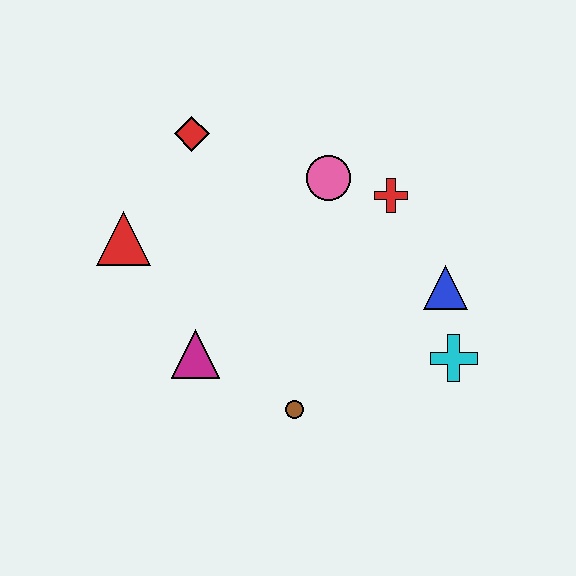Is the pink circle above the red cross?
Yes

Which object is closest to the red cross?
The pink circle is closest to the red cross.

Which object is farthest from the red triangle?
The cyan cross is farthest from the red triangle.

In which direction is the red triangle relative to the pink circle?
The red triangle is to the left of the pink circle.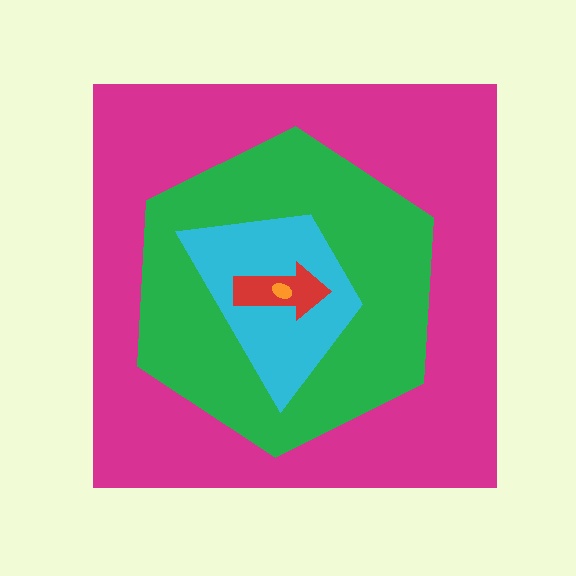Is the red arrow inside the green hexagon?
Yes.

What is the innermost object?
The orange ellipse.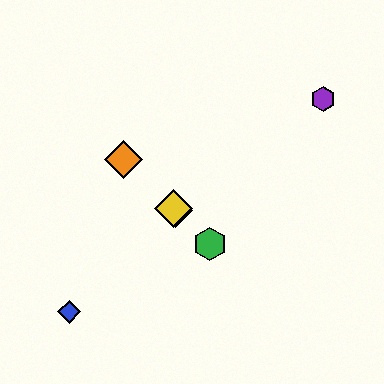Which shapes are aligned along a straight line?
The red diamond, the green hexagon, the yellow diamond, the orange diamond are aligned along a straight line.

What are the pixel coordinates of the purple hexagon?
The purple hexagon is at (323, 99).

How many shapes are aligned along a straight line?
4 shapes (the red diamond, the green hexagon, the yellow diamond, the orange diamond) are aligned along a straight line.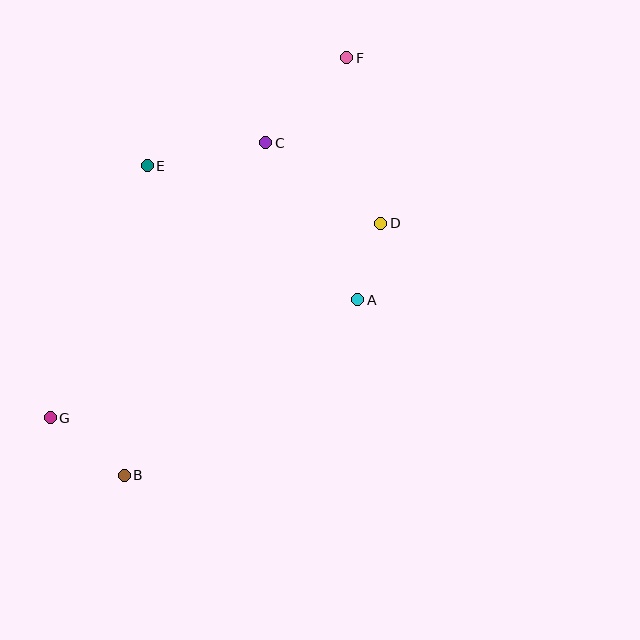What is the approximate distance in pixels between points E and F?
The distance between E and F is approximately 227 pixels.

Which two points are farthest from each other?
Points B and F are farthest from each other.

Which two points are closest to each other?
Points A and D are closest to each other.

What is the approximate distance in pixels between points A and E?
The distance between A and E is approximately 250 pixels.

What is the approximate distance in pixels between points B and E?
The distance between B and E is approximately 310 pixels.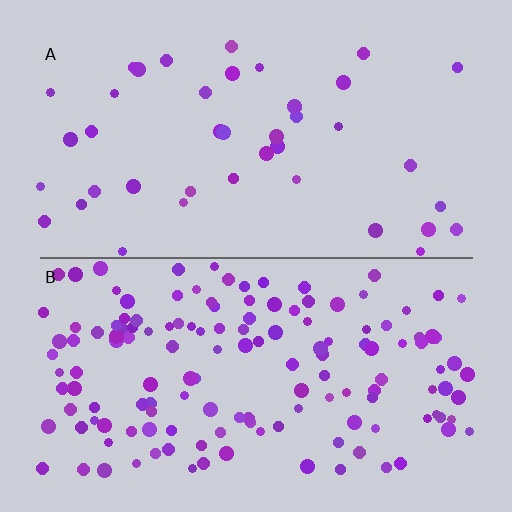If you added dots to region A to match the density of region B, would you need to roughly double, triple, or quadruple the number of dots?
Approximately quadruple.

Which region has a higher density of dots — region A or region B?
B (the bottom).